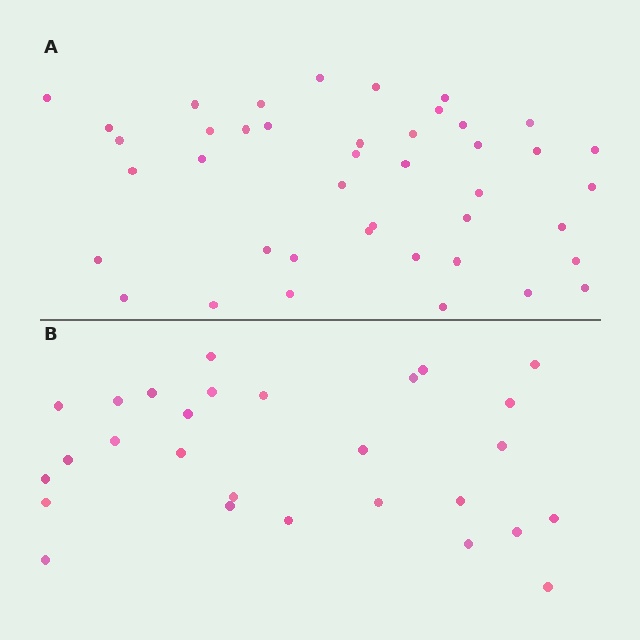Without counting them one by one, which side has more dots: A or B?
Region A (the top region) has more dots.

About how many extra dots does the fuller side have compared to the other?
Region A has approximately 15 more dots than region B.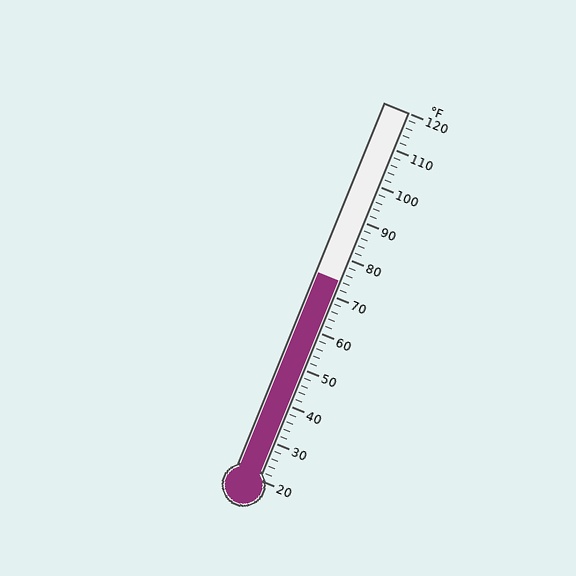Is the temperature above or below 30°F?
The temperature is above 30°F.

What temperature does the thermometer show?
The thermometer shows approximately 74°F.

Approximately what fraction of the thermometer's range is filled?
The thermometer is filled to approximately 55% of its range.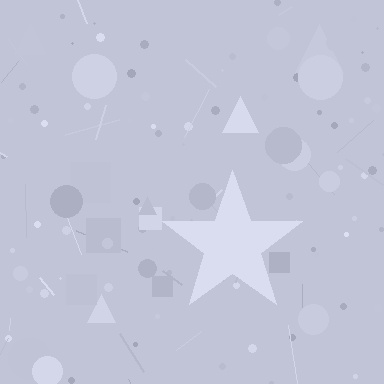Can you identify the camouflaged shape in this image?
The camouflaged shape is a star.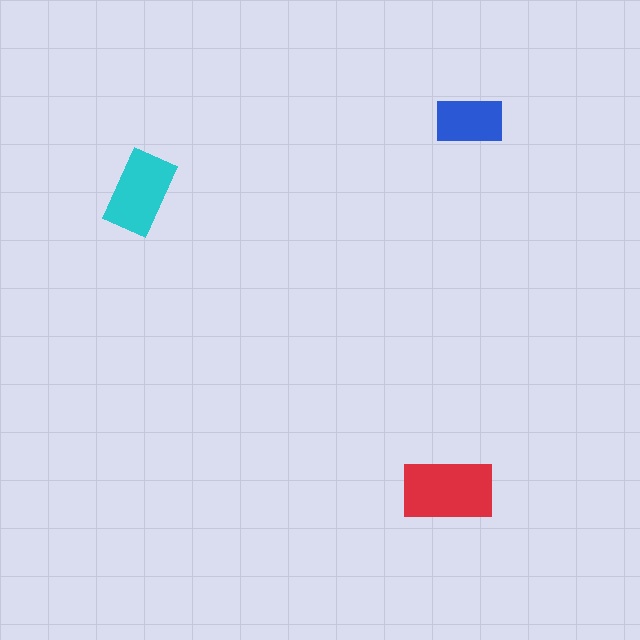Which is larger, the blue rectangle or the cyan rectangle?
The cyan one.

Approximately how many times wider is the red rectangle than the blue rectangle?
About 1.5 times wider.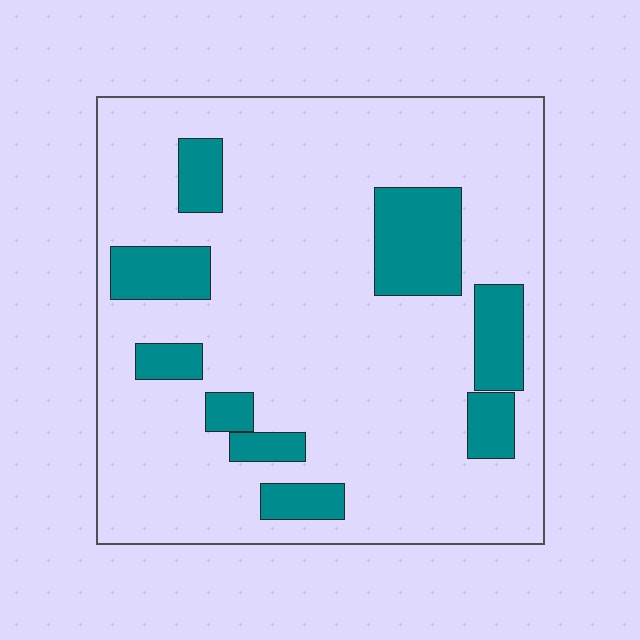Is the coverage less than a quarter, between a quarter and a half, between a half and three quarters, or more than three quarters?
Less than a quarter.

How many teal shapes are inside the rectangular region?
9.